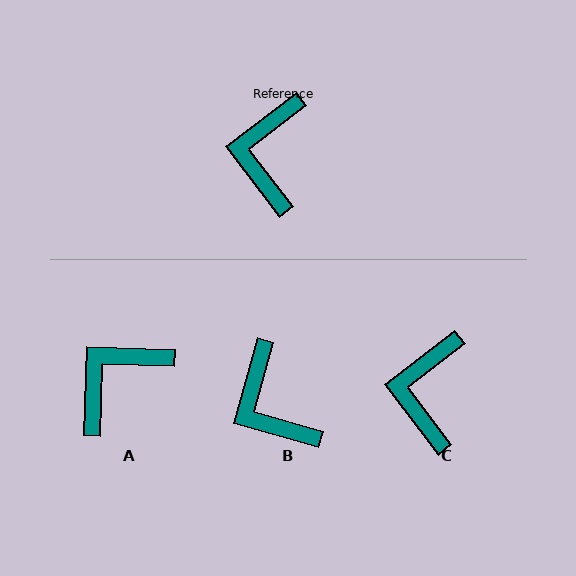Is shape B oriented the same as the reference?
No, it is off by about 37 degrees.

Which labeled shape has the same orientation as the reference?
C.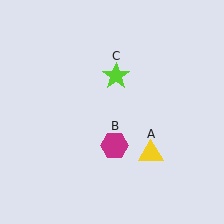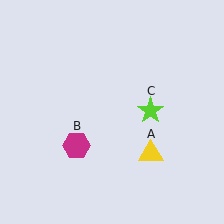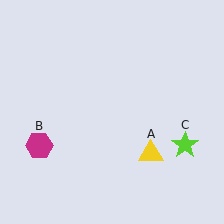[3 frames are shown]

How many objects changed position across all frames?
2 objects changed position: magenta hexagon (object B), lime star (object C).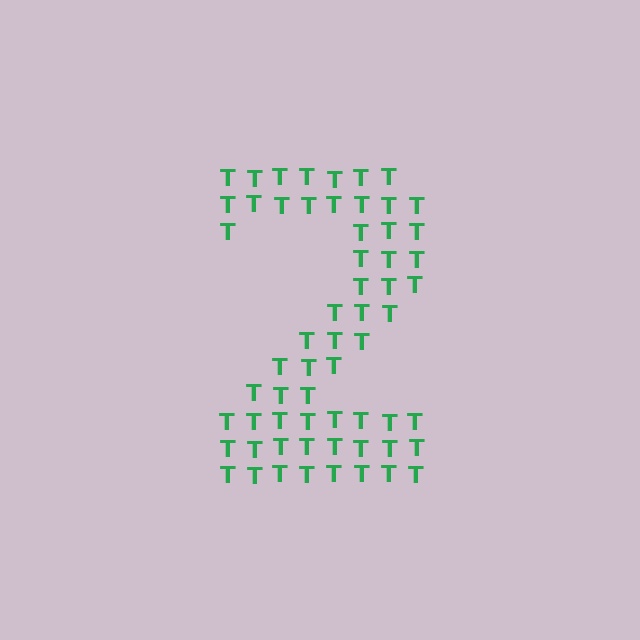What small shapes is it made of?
It is made of small letter T's.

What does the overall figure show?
The overall figure shows the digit 2.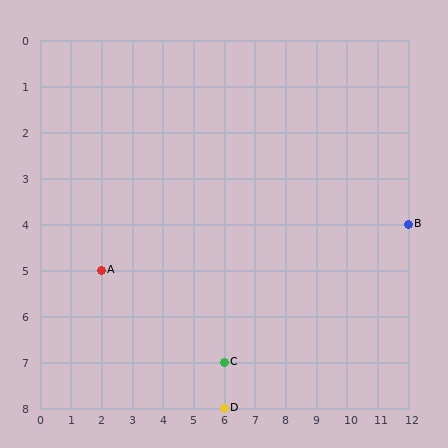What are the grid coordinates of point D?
Point D is at grid coordinates (6, 8).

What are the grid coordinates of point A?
Point A is at grid coordinates (2, 5).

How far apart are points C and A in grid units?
Points C and A are 4 columns and 2 rows apart (about 4.5 grid units diagonally).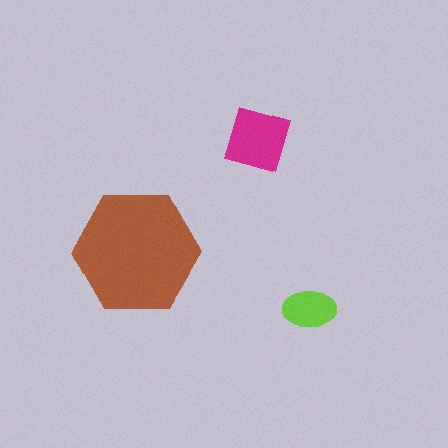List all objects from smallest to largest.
The lime ellipse, the magenta square, the brown hexagon.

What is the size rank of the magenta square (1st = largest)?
2nd.